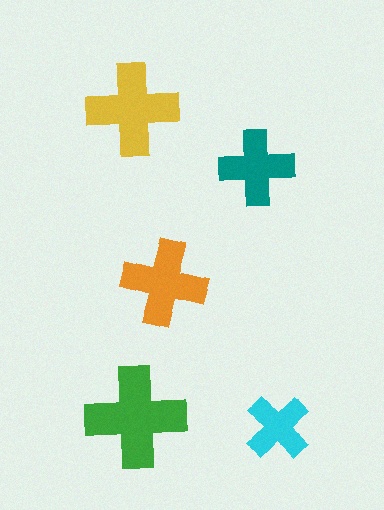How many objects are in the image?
There are 5 objects in the image.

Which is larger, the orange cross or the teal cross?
The orange one.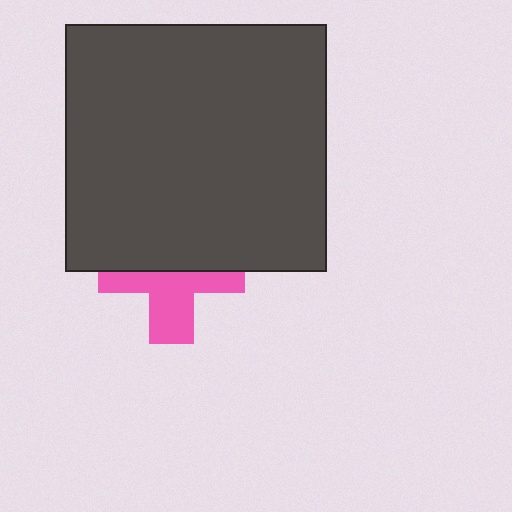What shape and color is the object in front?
The object in front is a dark gray rectangle.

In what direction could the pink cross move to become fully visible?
The pink cross could move down. That would shift it out from behind the dark gray rectangle entirely.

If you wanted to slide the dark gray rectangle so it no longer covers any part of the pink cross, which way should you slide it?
Slide it up — that is the most direct way to separate the two shapes.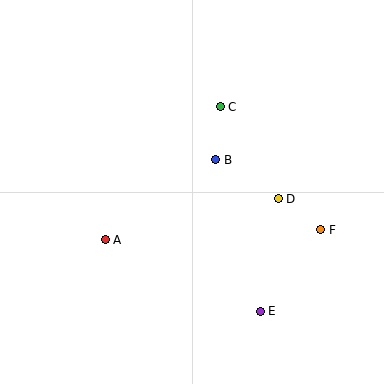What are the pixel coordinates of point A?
Point A is at (105, 240).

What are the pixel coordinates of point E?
Point E is at (260, 311).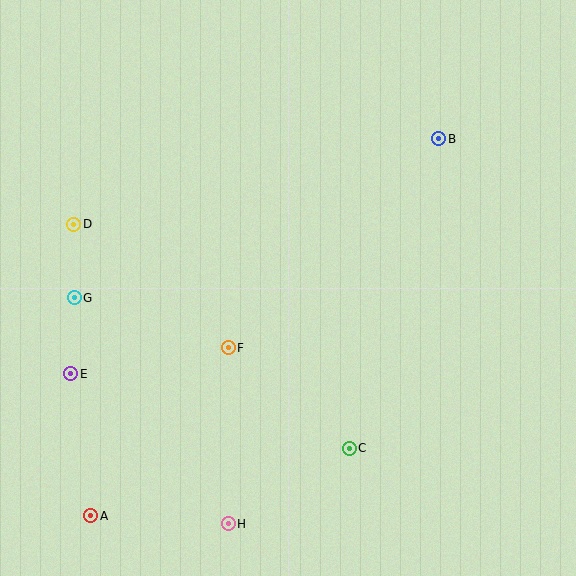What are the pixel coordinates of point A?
Point A is at (91, 516).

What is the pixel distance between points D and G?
The distance between D and G is 73 pixels.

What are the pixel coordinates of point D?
Point D is at (74, 224).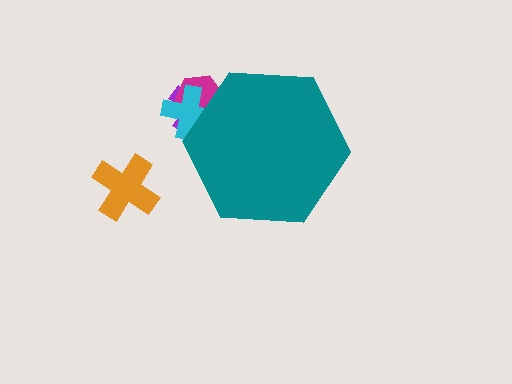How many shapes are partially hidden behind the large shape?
3 shapes are partially hidden.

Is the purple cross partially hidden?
Yes, the purple cross is partially hidden behind the teal hexagon.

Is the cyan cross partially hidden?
Yes, the cyan cross is partially hidden behind the teal hexagon.